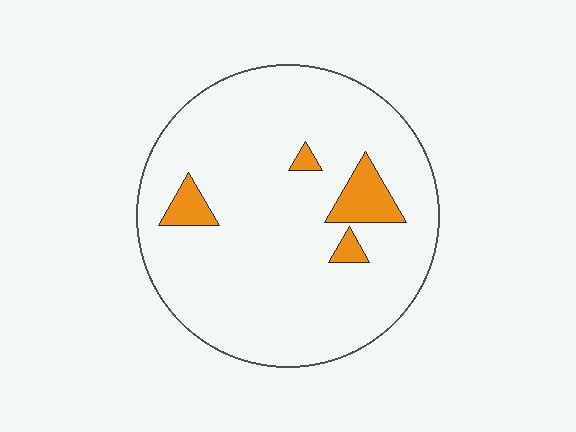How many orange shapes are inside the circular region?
4.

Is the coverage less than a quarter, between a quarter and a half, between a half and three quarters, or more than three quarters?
Less than a quarter.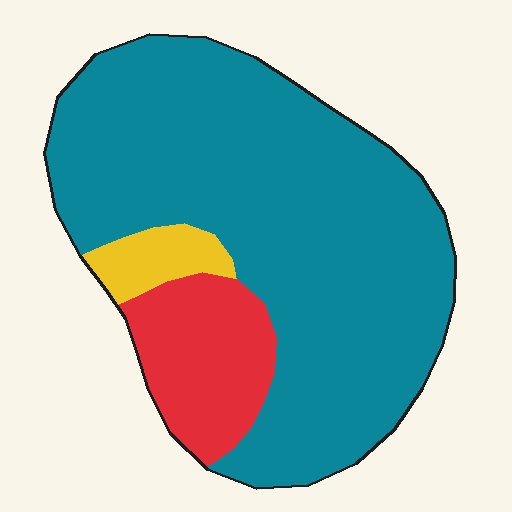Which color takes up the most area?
Teal, at roughly 80%.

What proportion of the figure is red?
Red covers 16% of the figure.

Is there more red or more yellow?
Red.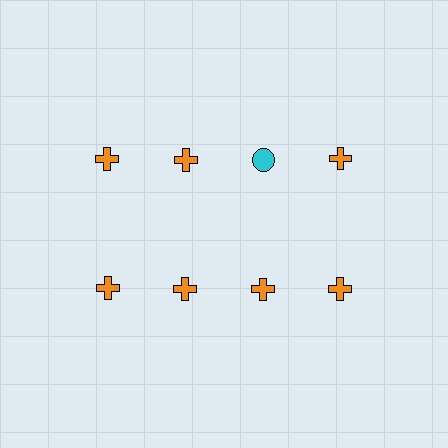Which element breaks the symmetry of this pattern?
The cyan circle in the top row, center column breaks the symmetry. All other shapes are orange crosses.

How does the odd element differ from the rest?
It differs in both color (cyan instead of orange) and shape (circle instead of cross).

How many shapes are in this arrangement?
There are 8 shapes arranged in a grid pattern.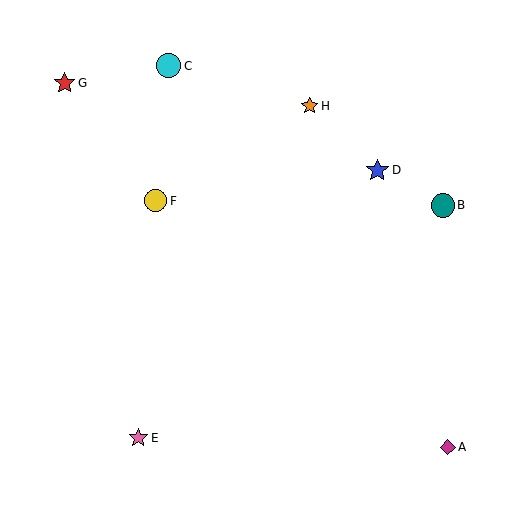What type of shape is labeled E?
Shape E is a pink star.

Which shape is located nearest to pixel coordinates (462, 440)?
The magenta diamond (labeled A) at (448, 447) is nearest to that location.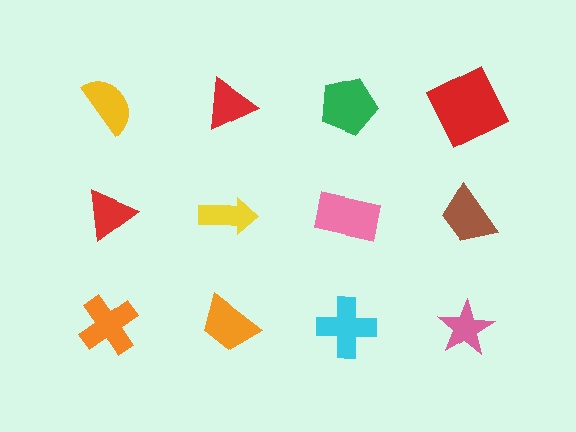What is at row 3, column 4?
A pink star.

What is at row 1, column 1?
A yellow semicircle.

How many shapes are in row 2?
4 shapes.